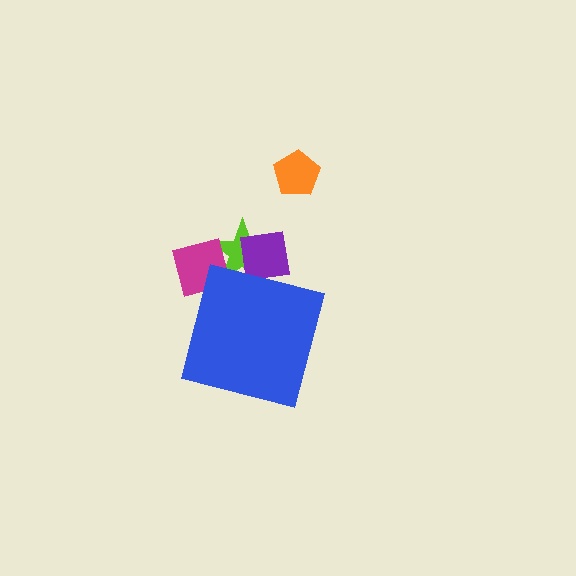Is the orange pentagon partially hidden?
No, the orange pentagon is fully visible.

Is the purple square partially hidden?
Yes, the purple square is partially hidden behind the blue square.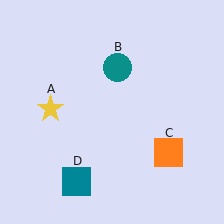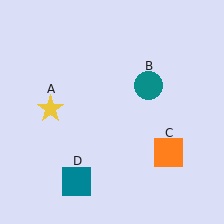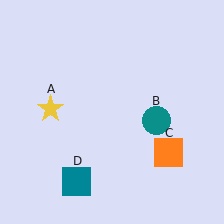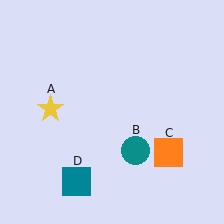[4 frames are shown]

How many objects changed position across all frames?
1 object changed position: teal circle (object B).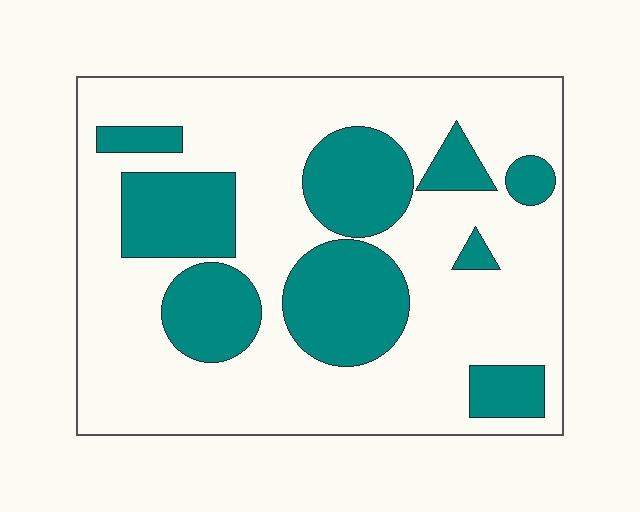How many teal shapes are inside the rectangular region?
9.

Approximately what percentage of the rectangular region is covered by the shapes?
Approximately 30%.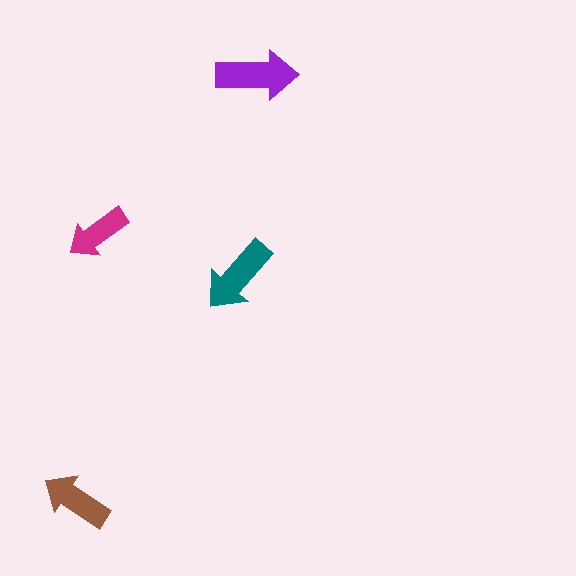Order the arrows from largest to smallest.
the purple one, the teal one, the brown one, the magenta one.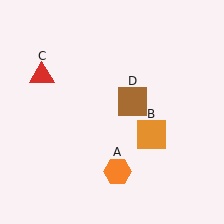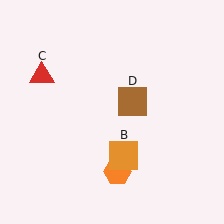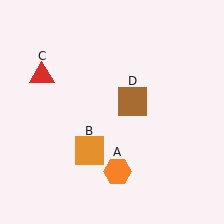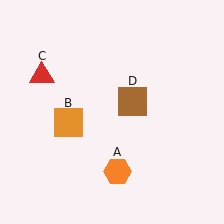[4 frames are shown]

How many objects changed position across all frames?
1 object changed position: orange square (object B).